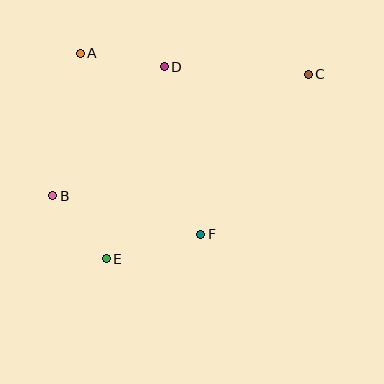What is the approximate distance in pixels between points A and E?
The distance between A and E is approximately 207 pixels.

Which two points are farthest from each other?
Points B and C are farthest from each other.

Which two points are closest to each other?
Points B and E are closest to each other.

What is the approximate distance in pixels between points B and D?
The distance between B and D is approximately 171 pixels.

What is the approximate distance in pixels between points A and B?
The distance between A and B is approximately 145 pixels.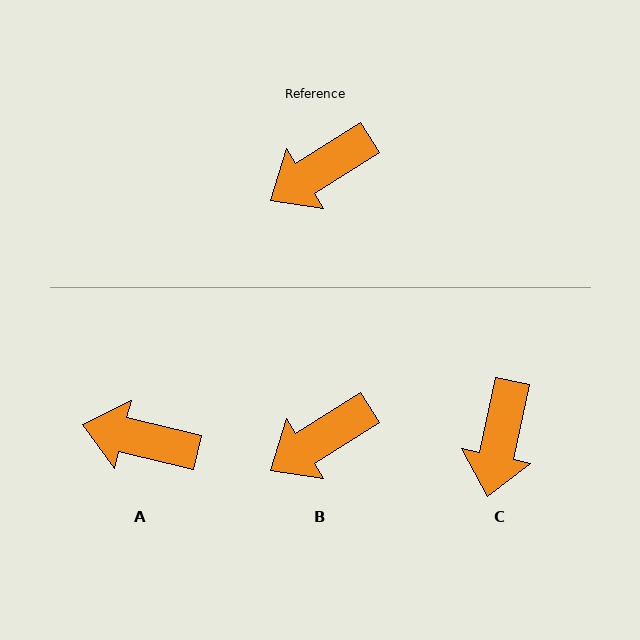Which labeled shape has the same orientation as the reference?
B.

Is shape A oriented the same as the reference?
No, it is off by about 46 degrees.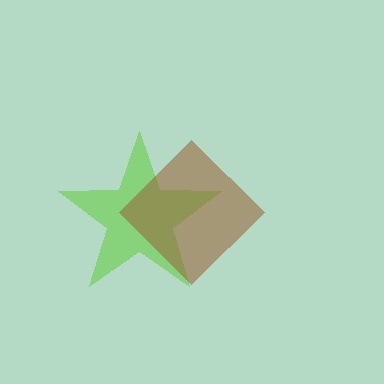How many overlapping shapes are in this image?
There are 2 overlapping shapes in the image.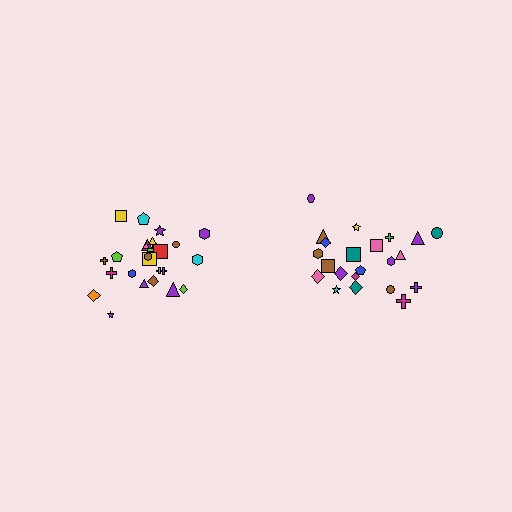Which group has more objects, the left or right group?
The left group.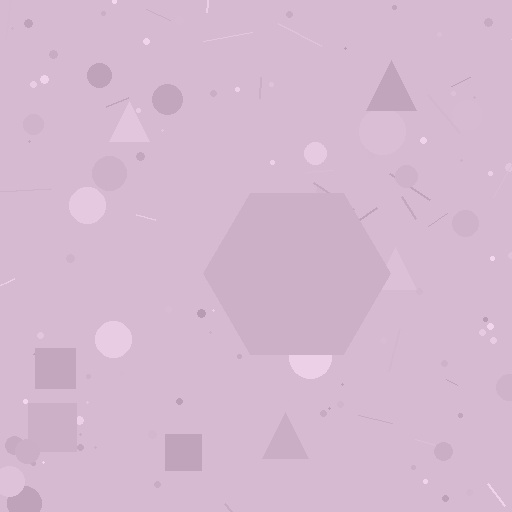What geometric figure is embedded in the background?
A hexagon is embedded in the background.